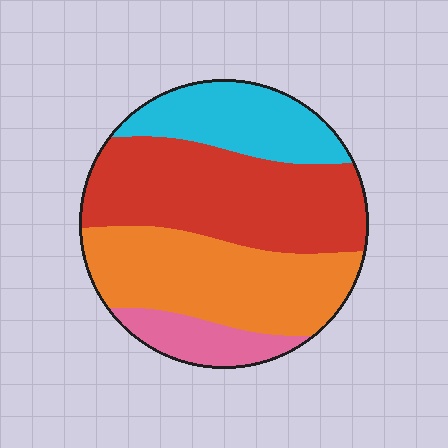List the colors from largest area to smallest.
From largest to smallest: red, orange, cyan, pink.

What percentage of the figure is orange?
Orange takes up between a quarter and a half of the figure.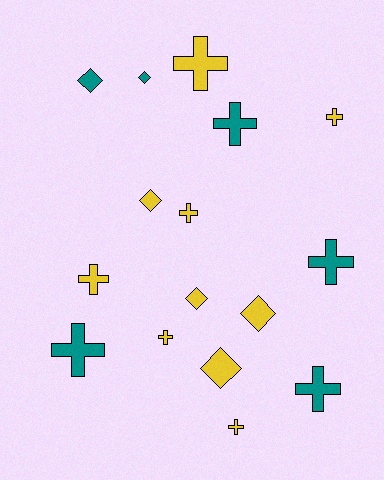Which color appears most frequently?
Yellow, with 10 objects.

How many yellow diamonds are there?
There are 4 yellow diamonds.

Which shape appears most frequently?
Cross, with 10 objects.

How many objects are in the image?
There are 16 objects.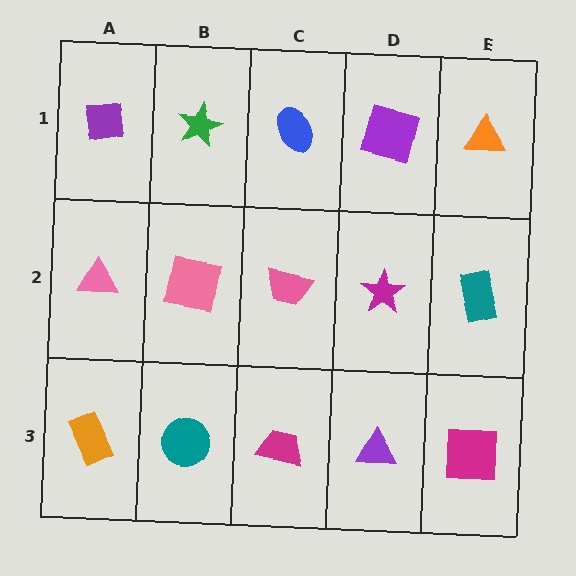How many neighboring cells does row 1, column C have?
3.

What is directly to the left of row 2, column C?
A pink square.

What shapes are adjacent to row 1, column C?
A pink trapezoid (row 2, column C), a green star (row 1, column B), a purple square (row 1, column D).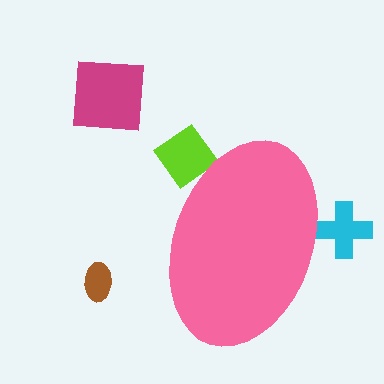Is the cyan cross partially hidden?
Yes, the cyan cross is partially hidden behind the pink ellipse.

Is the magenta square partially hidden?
No, the magenta square is fully visible.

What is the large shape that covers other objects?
A pink ellipse.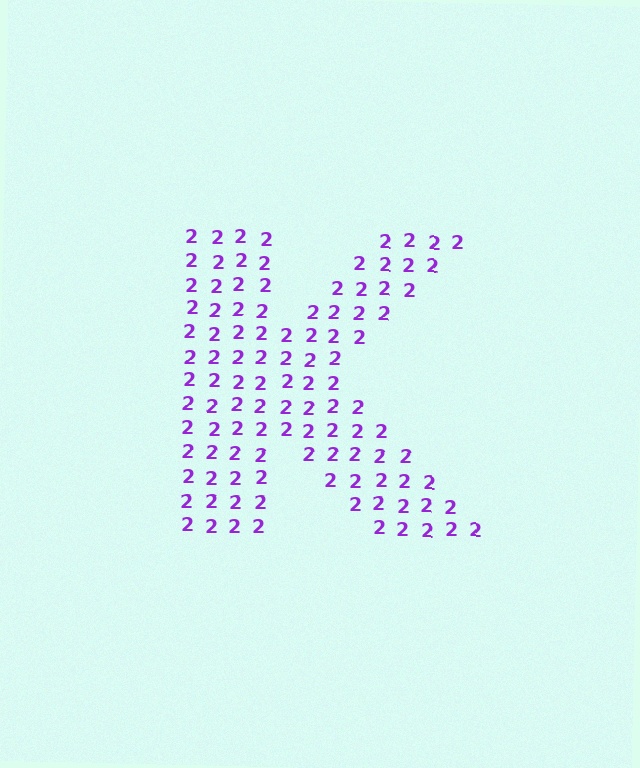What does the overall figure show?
The overall figure shows the letter K.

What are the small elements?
The small elements are digit 2's.